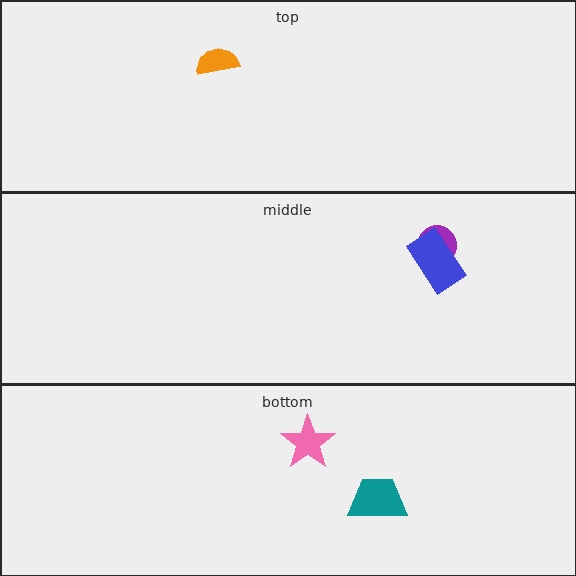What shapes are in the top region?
The orange semicircle.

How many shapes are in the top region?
1.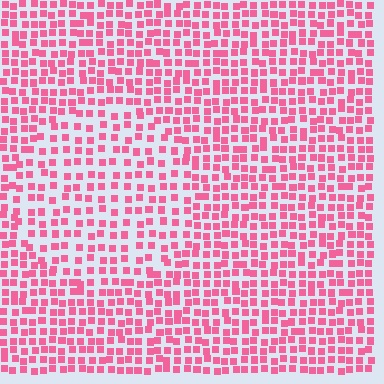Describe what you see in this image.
The image contains small pink elements arranged at two different densities. A circle-shaped region is visible where the elements are less densely packed than the surrounding area.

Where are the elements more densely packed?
The elements are more densely packed outside the circle boundary.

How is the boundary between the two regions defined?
The boundary is defined by a change in element density (approximately 1.6x ratio). All elements are the same color, size, and shape.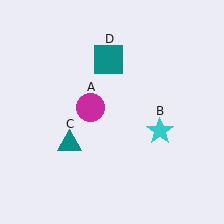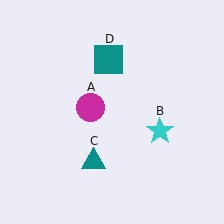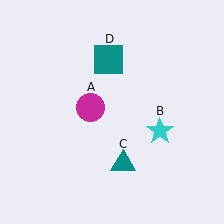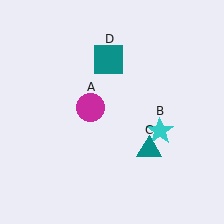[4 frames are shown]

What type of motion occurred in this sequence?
The teal triangle (object C) rotated counterclockwise around the center of the scene.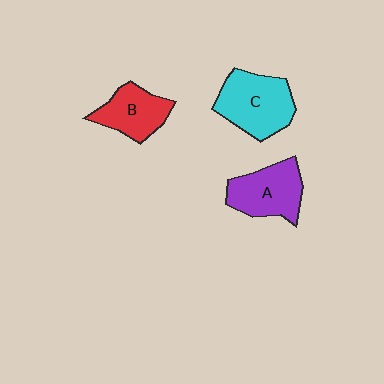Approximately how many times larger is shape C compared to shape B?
Approximately 1.4 times.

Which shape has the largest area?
Shape C (cyan).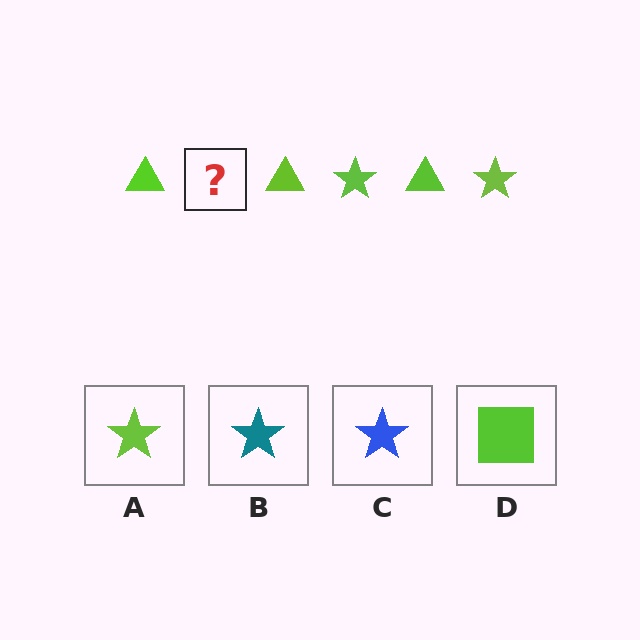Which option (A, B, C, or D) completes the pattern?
A.